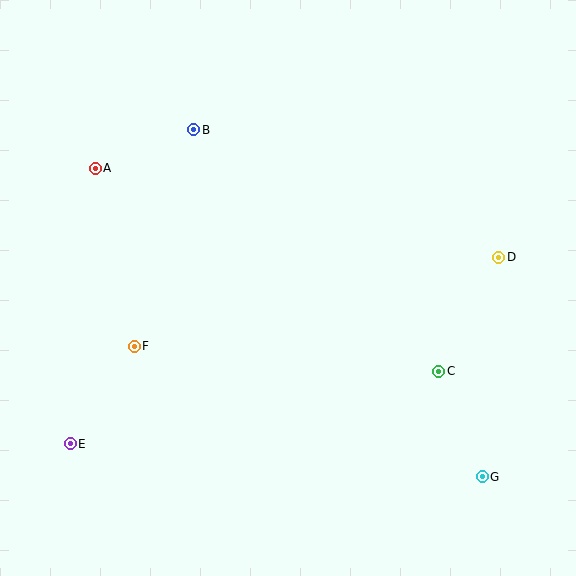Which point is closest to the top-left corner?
Point A is closest to the top-left corner.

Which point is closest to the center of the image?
Point F at (134, 346) is closest to the center.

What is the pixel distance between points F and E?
The distance between F and E is 117 pixels.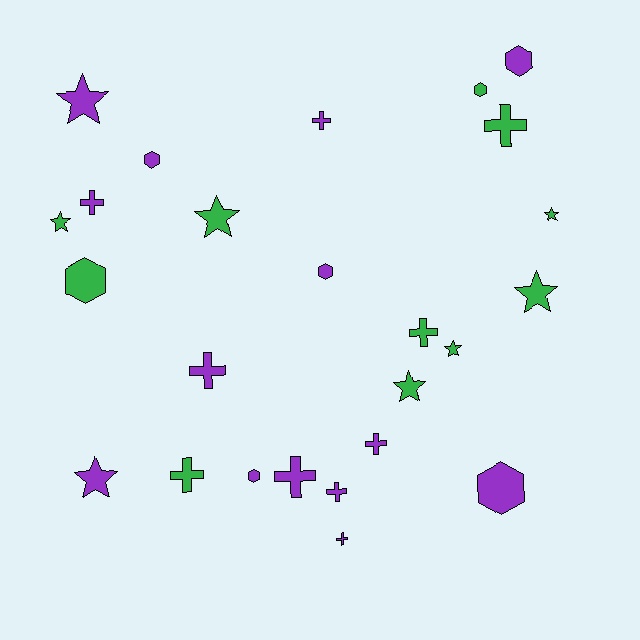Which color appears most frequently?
Purple, with 14 objects.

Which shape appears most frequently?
Cross, with 10 objects.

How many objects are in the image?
There are 25 objects.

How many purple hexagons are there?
There are 5 purple hexagons.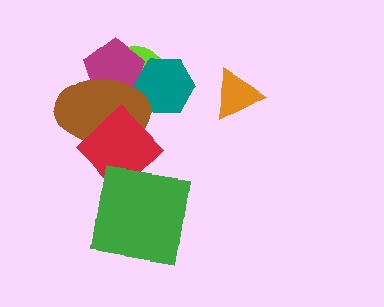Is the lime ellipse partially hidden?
Yes, it is partially covered by another shape.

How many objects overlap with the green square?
1 object overlaps with the green square.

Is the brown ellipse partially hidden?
Yes, it is partially covered by another shape.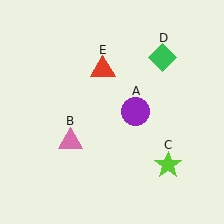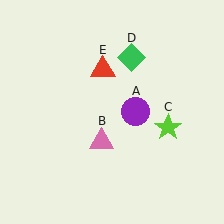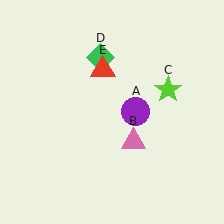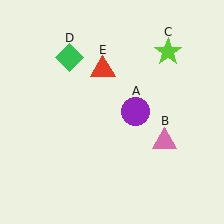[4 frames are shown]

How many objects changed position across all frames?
3 objects changed position: pink triangle (object B), lime star (object C), green diamond (object D).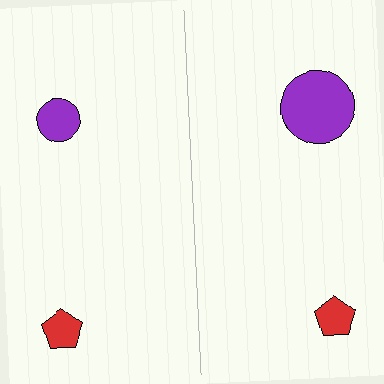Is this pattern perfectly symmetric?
No, the pattern is not perfectly symmetric. The purple circle on the right side has a different size than its mirror counterpart.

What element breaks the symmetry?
The purple circle on the right side has a different size than its mirror counterpart.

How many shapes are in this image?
There are 4 shapes in this image.